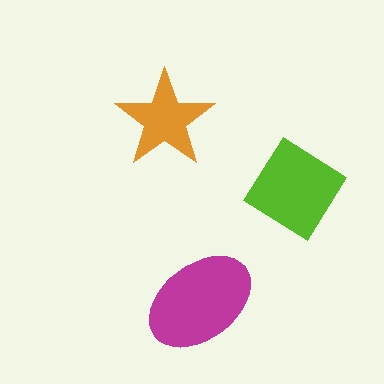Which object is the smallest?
The orange star.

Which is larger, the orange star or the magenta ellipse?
The magenta ellipse.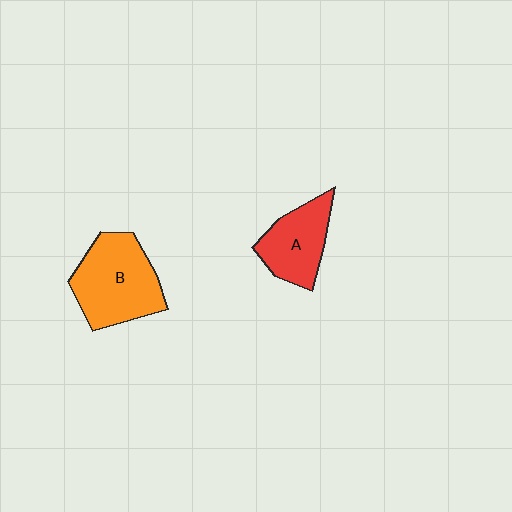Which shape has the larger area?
Shape B (orange).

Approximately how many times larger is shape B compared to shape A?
Approximately 1.4 times.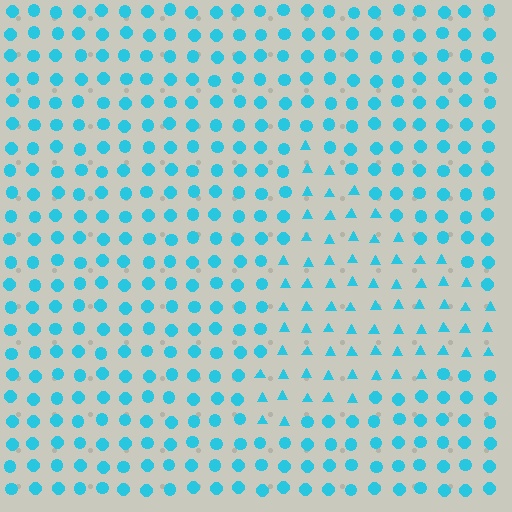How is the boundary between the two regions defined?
The boundary is defined by a change in element shape: triangles inside vs. circles outside. All elements share the same color and spacing.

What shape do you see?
I see a triangle.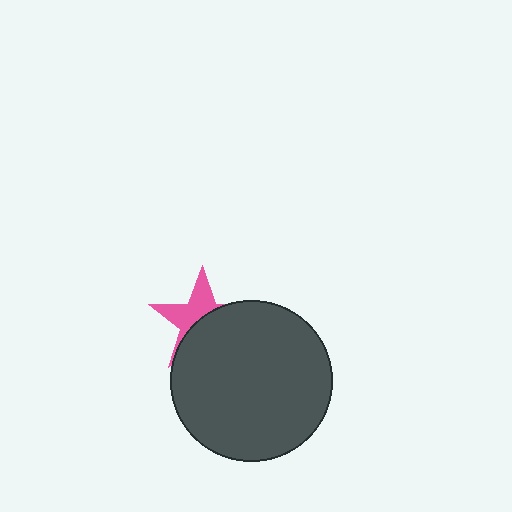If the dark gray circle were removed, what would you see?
You would see the complete pink star.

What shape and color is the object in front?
The object in front is a dark gray circle.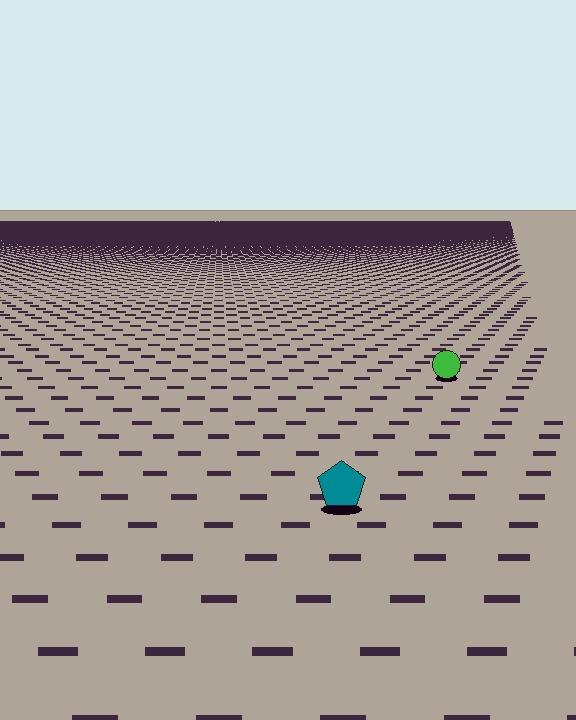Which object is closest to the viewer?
The teal pentagon is closest. The texture marks near it are larger and more spread out.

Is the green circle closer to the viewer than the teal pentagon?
No. The teal pentagon is closer — you can tell from the texture gradient: the ground texture is coarser near it.